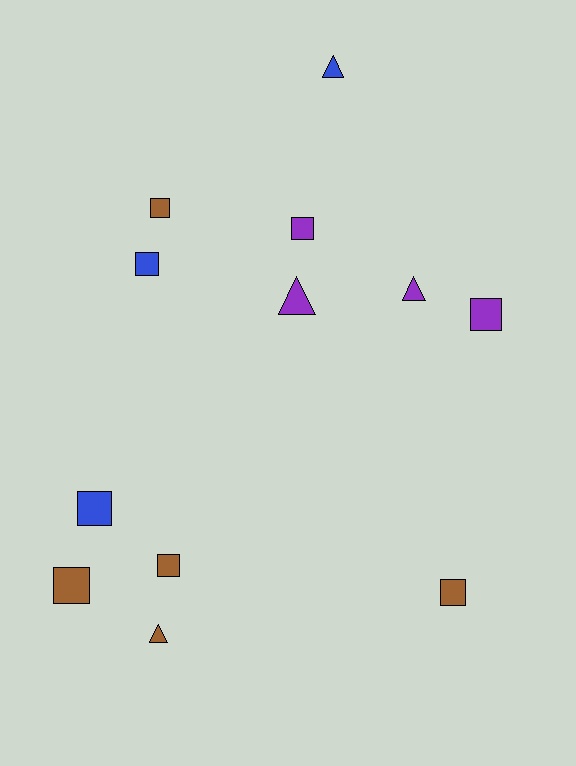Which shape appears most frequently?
Square, with 8 objects.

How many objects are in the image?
There are 12 objects.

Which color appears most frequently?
Brown, with 5 objects.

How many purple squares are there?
There are 2 purple squares.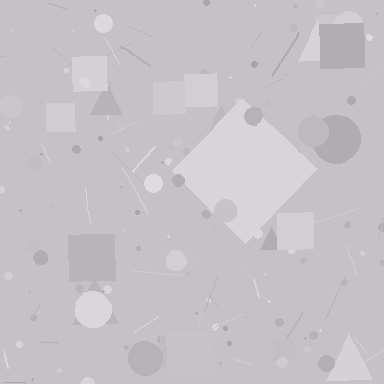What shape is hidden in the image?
A diamond is hidden in the image.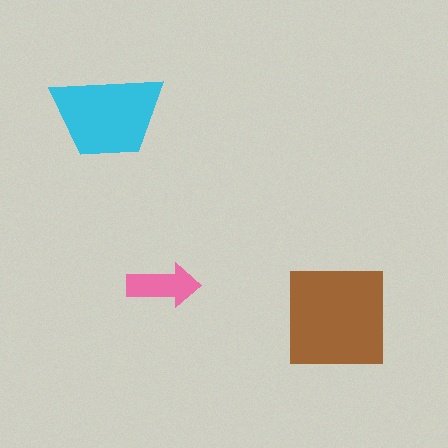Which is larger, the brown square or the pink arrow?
The brown square.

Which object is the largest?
The brown square.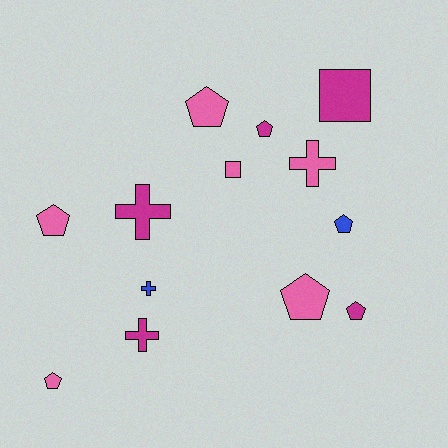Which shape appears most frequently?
Pentagon, with 7 objects.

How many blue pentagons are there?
There is 1 blue pentagon.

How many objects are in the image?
There are 13 objects.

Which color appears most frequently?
Pink, with 6 objects.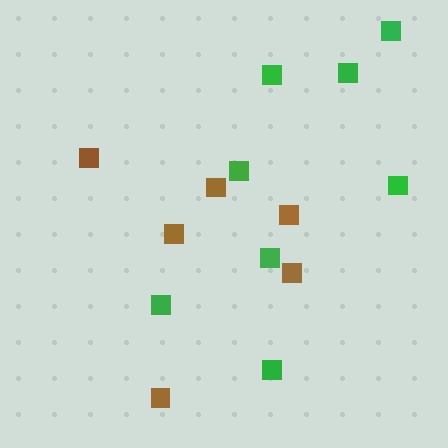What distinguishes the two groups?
There are 2 groups: one group of brown squares (6) and one group of green squares (8).